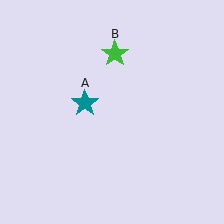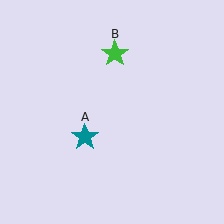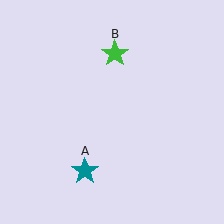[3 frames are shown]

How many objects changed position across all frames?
1 object changed position: teal star (object A).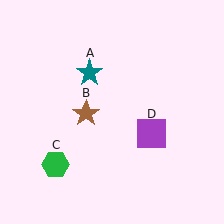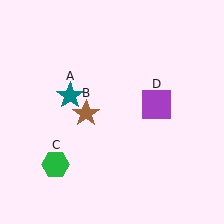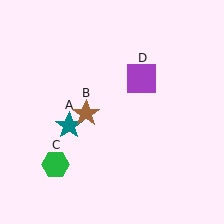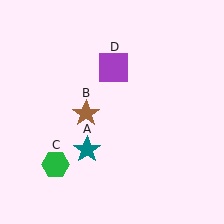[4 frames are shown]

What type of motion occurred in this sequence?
The teal star (object A), purple square (object D) rotated counterclockwise around the center of the scene.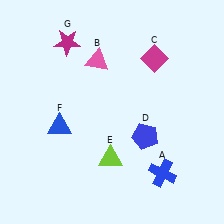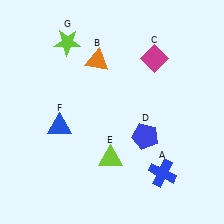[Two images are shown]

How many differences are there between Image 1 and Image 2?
There are 2 differences between the two images.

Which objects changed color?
B changed from pink to orange. G changed from magenta to lime.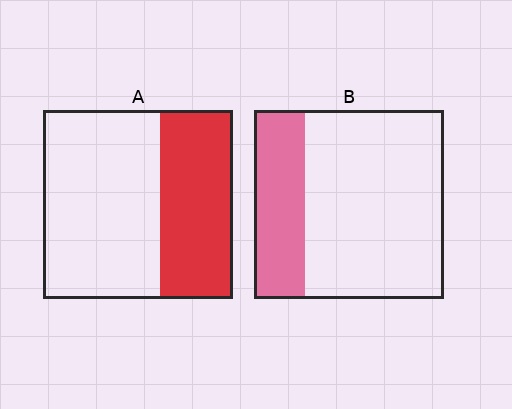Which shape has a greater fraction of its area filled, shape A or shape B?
Shape A.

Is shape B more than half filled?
No.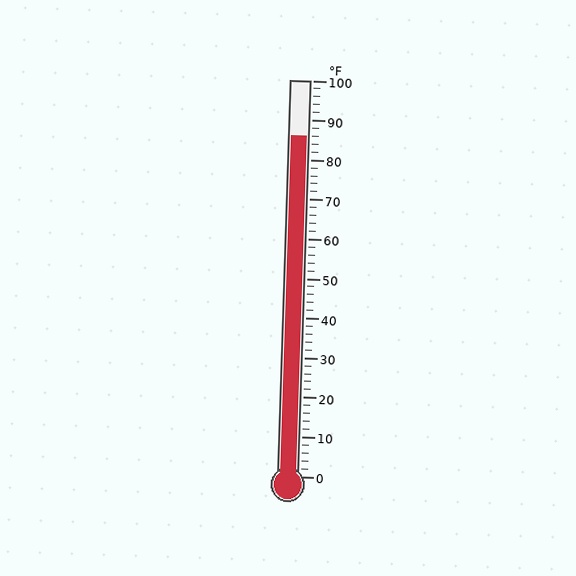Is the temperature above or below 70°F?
The temperature is above 70°F.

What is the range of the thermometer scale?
The thermometer scale ranges from 0°F to 100°F.